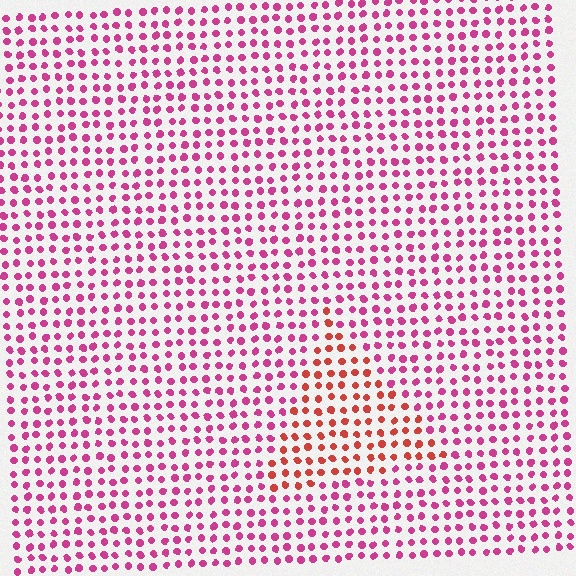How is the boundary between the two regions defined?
The boundary is defined purely by a slight shift in hue (about 38 degrees). Spacing, size, and orientation are identical on both sides.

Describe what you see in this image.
The image is filled with small magenta elements in a uniform arrangement. A triangle-shaped region is visible where the elements are tinted to a slightly different hue, forming a subtle color boundary.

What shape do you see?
I see a triangle.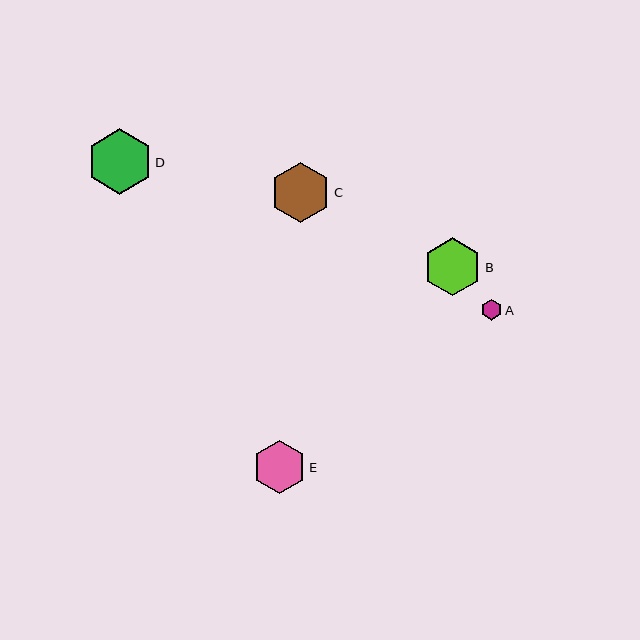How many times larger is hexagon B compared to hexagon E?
Hexagon B is approximately 1.1 times the size of hexagon E.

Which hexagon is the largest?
Hexagon D is the largest with a size of approximately 66 pixels.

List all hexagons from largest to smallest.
From largest to smallest: D, C, B, E, A.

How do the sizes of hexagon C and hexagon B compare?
Hexagon C and hexagon B are approximately the same size.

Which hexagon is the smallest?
Hexagon A is the smallest with a size of approximately 21 pixels.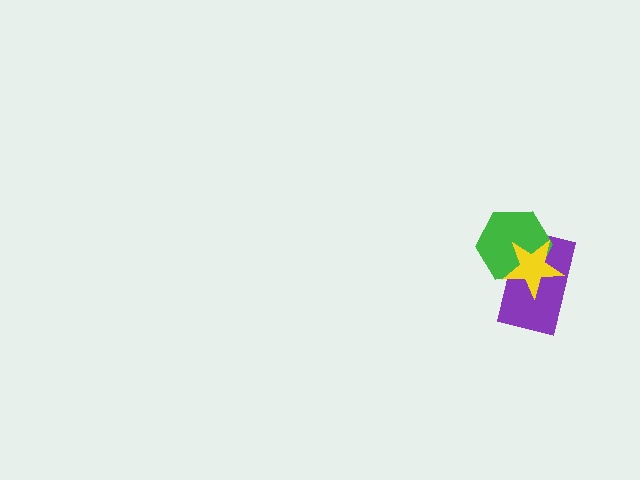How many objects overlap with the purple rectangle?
2 objects overlap with the purple rectangle.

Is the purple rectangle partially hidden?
Yes, it is partially covered by another shape.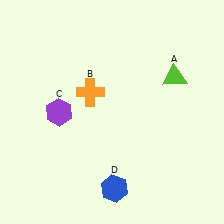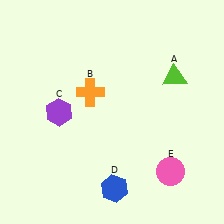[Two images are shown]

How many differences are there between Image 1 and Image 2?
There is 1 difference between the two images.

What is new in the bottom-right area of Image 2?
A pink circle (E) was added in the bottom-right area of Image 2.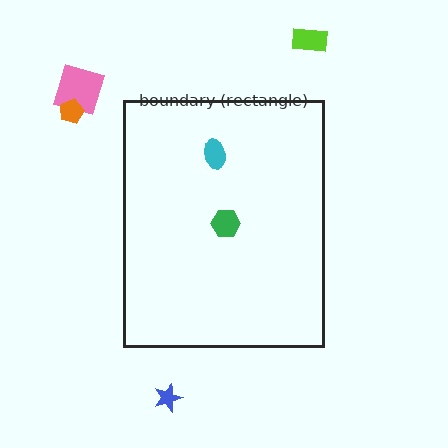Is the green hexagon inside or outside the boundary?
Inside.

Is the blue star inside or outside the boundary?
Outside.